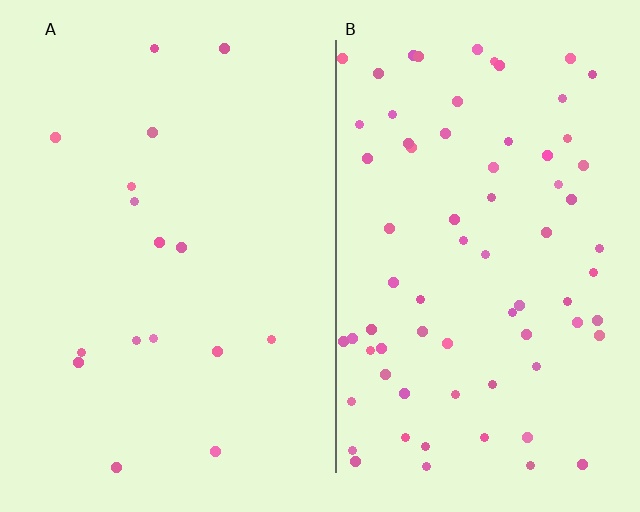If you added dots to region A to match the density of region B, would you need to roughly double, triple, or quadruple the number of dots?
Approximately quadruple.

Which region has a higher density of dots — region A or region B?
B (the right).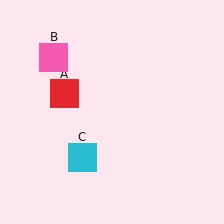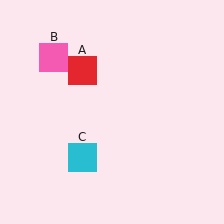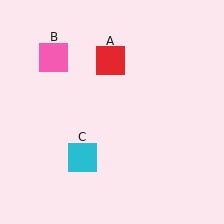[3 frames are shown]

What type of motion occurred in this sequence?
The red square (object A) rotated clockwise around the center of the scene.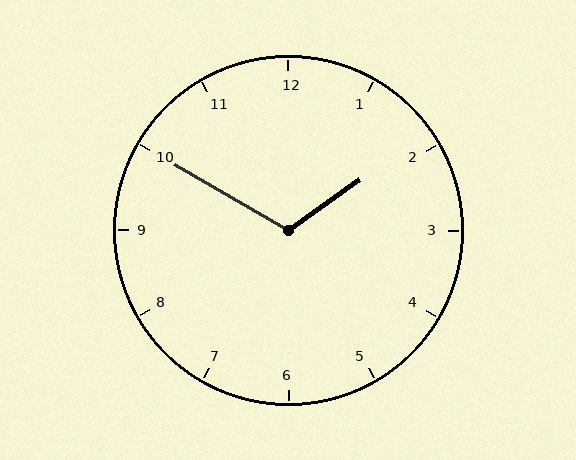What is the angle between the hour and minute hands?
Approximately 115 degrees.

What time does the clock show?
1:50.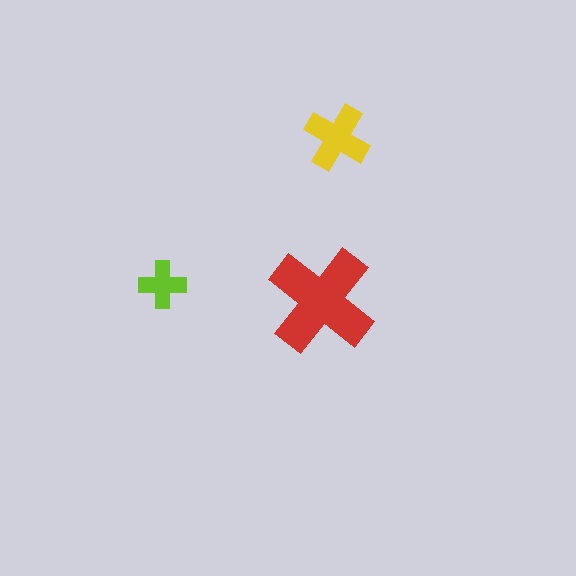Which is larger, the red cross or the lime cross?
The red one.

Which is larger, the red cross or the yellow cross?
The red one.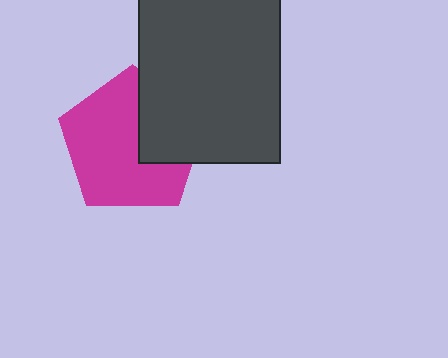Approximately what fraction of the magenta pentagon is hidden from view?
Roughly 31% of the magenta pentagon is hidden behind the dark gray rectangle.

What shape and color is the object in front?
The object in front is a dark gray rectangle.